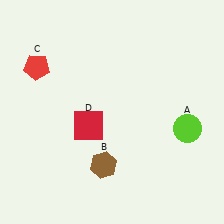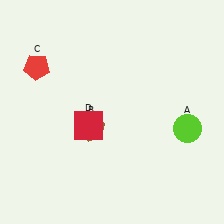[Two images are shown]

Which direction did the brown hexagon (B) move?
The brown hexagon (B) moved up.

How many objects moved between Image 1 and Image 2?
1 object moved between the two images.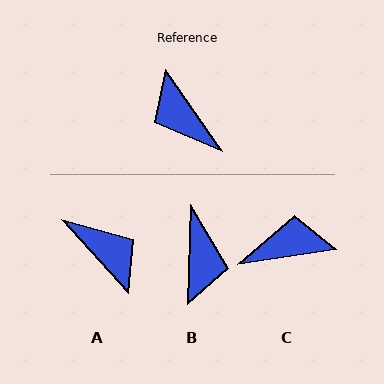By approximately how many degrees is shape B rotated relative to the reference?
Approximately 144 degrees counter-clockwise.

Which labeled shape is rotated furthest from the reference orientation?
A, about 173 degrees away.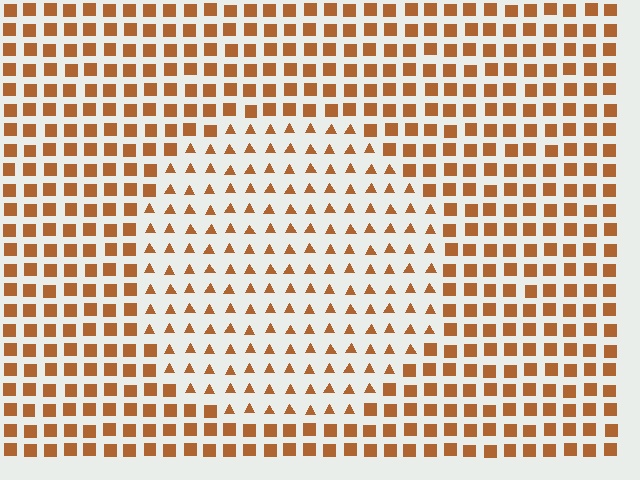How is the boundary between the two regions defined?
The boundary is defined by a change in element shape: triangles inside vs. squares outside. All elements share the same color and spacing.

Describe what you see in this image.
The image is filled with small brown elements arranged in a uniform grid. A circle-shaped region contains triangles, while the surrounding area contains squares. The boundary is defined purely by the change in element shape.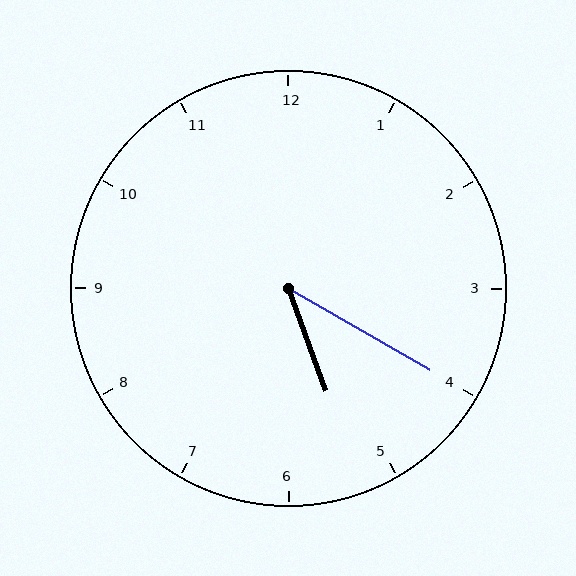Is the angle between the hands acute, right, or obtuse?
It is acute.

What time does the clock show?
5:20.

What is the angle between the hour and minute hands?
Approximately 40 degrees.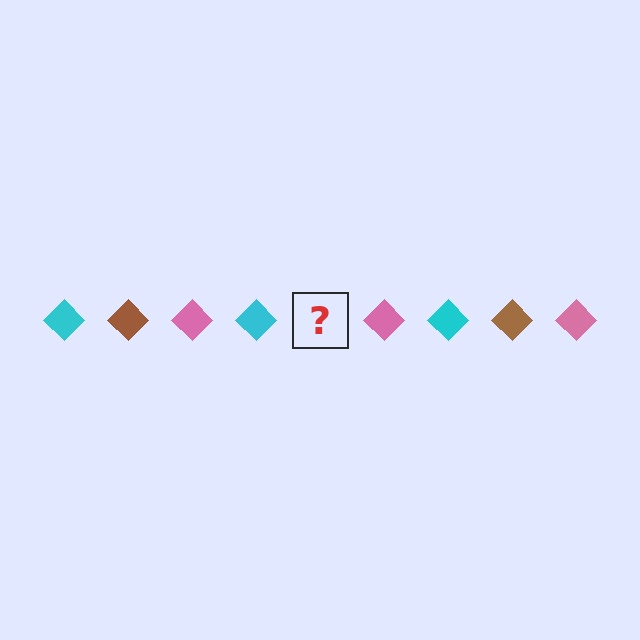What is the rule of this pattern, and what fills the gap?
The rule is that the pattern cycles through cyan, brown, pink diamonds. The gap should be filled with a brown diamond.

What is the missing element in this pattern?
The missing element is a brown diamond.